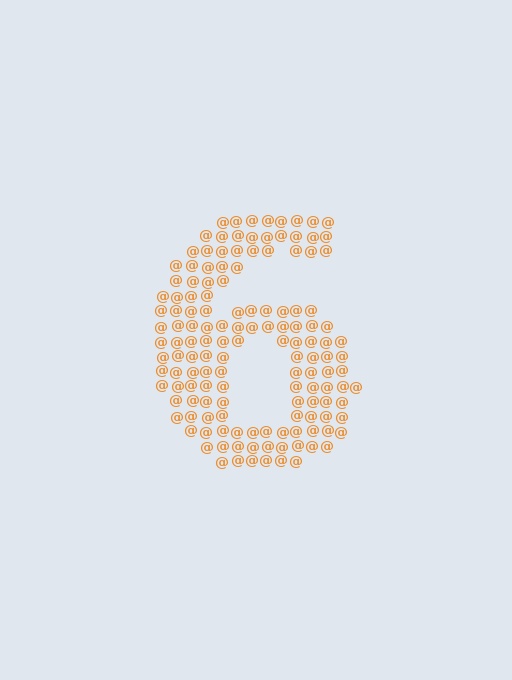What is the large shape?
The large shape is the digit 6.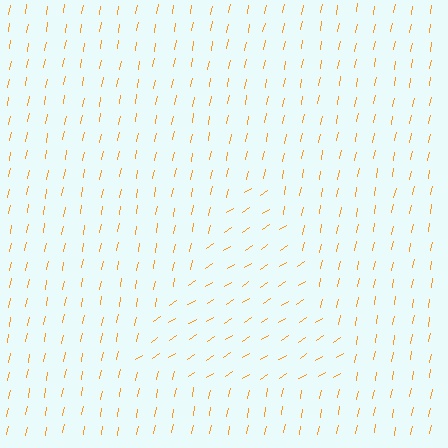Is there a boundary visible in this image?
Yes, there is a texture boundary formed by a change in line orientation.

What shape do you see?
I see a triangle.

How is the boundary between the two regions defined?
The boundary is defined purely by a change in line orientation (approximately 45 degrees difference). All lines are the same color and thickness.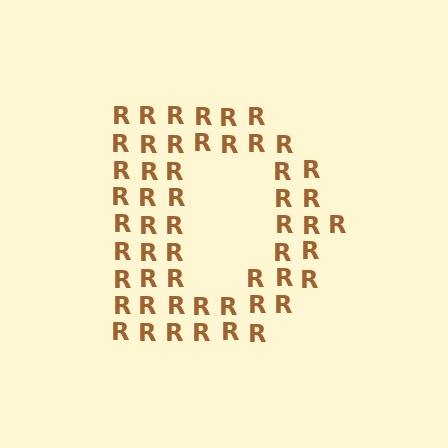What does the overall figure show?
The overall figure shows the letter D.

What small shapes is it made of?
It is made of small letter R's.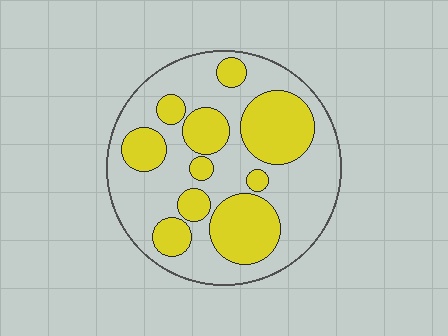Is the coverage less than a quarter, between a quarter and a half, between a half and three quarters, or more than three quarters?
Between a quarter and a half.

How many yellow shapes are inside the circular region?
10.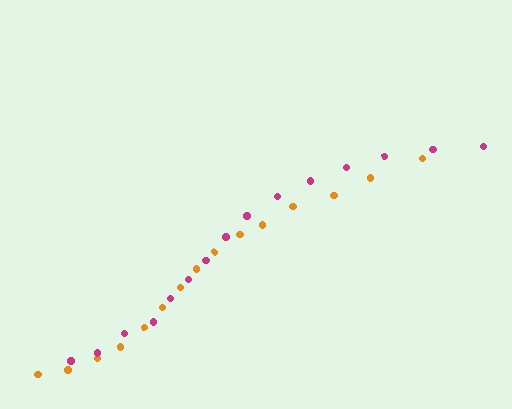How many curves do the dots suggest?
There are 2 distinct paths.